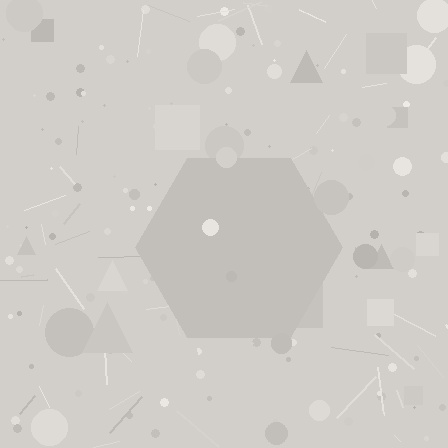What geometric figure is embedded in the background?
A hexagon is embedded in the background.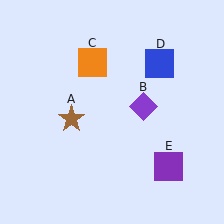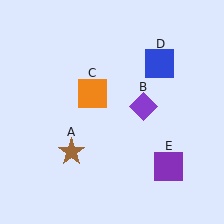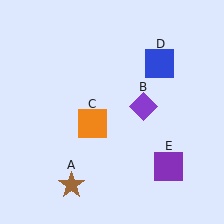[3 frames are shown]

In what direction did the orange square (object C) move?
The orange square (object C) moved down.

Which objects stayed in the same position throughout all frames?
Purple diamond (object B) and blue square (object D) and purple square (object E) remained stationary.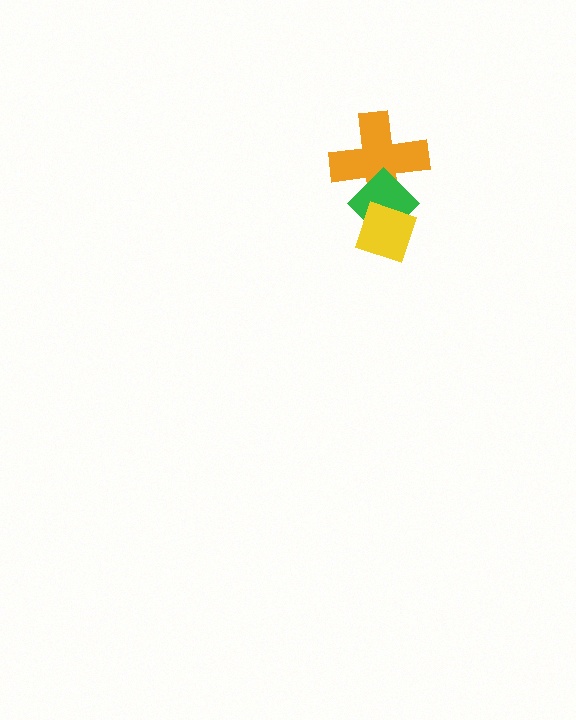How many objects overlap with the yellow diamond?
2 objects overlap with the yellow diamond.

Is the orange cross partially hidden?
Yes, it is partially covered by another shape.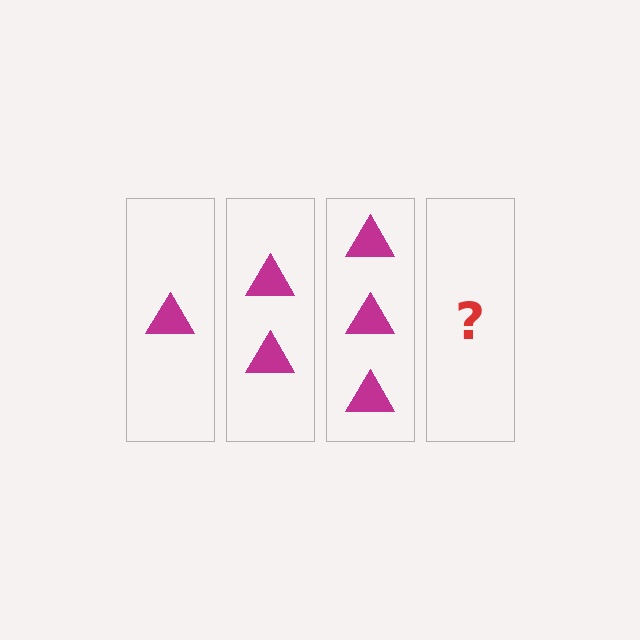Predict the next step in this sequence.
The next step is 4 triangles.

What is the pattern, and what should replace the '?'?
The pattern is that each step adds one more triangle. The '?' should be 4 triangles.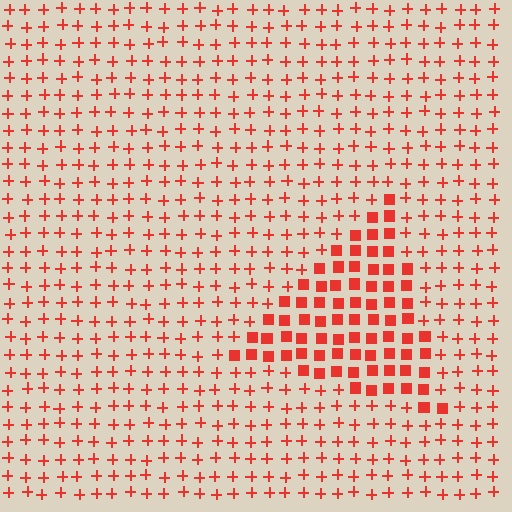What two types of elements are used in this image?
The image uses squares inside the triangle region and plus signs outside it.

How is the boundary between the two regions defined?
The boundary is defined by a change in element shape: squares inside vs. plus signs outside. All elements share the same color and spacing.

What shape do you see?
I see a triangle.